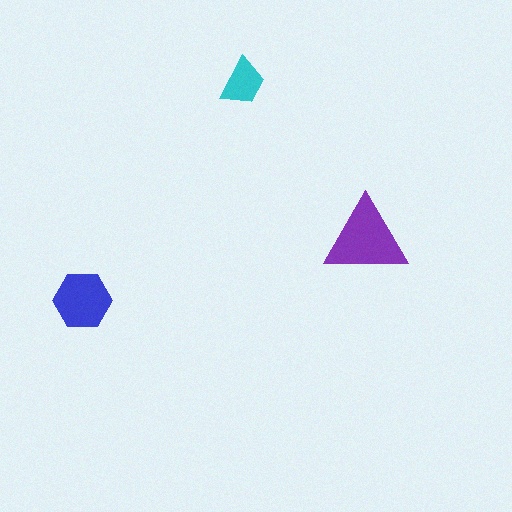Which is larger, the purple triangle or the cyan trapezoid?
The purple triangle.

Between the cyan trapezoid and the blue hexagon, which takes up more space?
The blue hexagon.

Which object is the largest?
The purple triangle.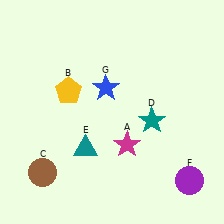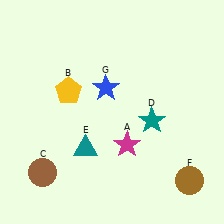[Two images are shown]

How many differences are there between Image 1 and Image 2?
There is 1 difference between the two images.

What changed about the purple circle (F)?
In Image 1, F is purple. In Image 2, it changed to brown.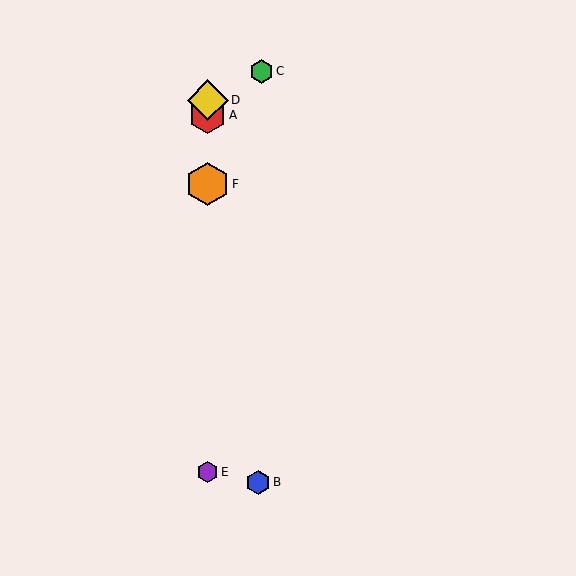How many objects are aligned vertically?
4 objects (A, D, E, F) are aligned vertically.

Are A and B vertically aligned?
No, A is at x≈208 and B is at x≈258.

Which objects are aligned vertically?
Objects A, D, E, F are aligned vertically.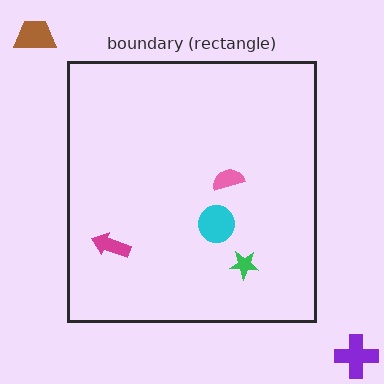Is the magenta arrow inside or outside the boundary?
Inside.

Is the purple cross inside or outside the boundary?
Outside.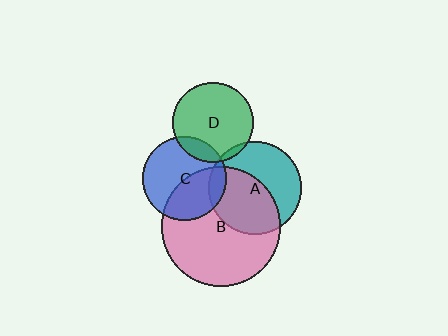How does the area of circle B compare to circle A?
Approximately 1.7 times.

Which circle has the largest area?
Circle B (pink).